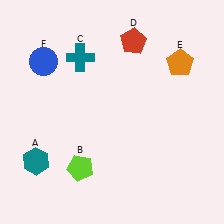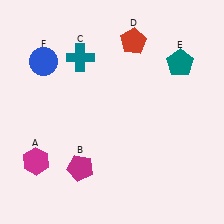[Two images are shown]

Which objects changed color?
A changed from teal to magenta. B changed from lime to magenta. E changed from orange to teal.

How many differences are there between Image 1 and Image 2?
There are 3 differences between the two images.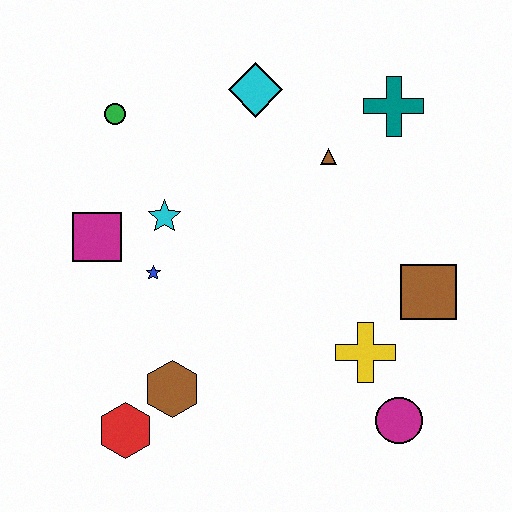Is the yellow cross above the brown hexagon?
Yes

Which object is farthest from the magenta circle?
The green circle is farthest from the magenta circle.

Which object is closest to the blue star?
The cyan star is closest to the blue star.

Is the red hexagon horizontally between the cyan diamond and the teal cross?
No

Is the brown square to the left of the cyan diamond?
No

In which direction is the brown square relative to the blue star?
The brown square is to the right of the blue star.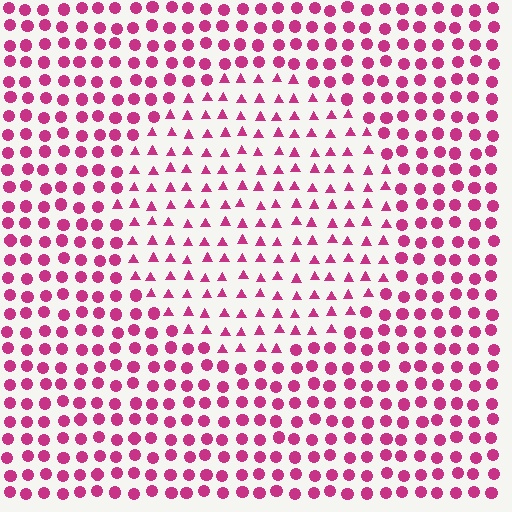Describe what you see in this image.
The image is filled with small magenta elements arranged in a uniform grid. A circle-shaped region contains triangles, while the surrounding area contains circles. The boundary is defined purely by the change in element shape.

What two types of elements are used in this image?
The image uses triangles inside the circle region and circles outside it.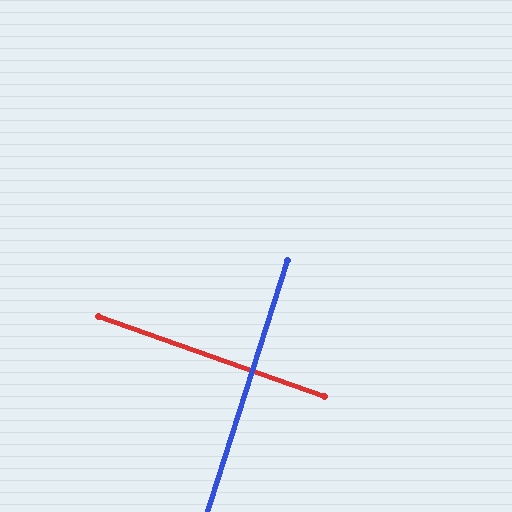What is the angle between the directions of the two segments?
Approximately 88 degrees.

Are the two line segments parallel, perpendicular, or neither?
Perpendicular — they meet at approximately 88°.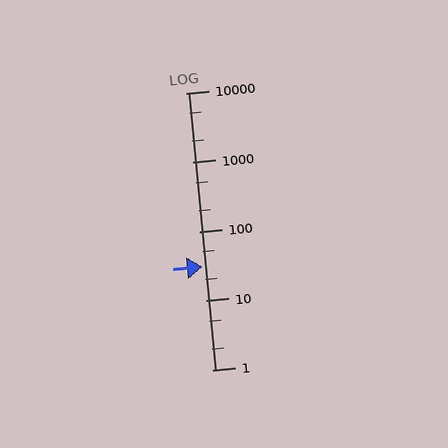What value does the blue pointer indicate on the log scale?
The pointer indicates approximately 31.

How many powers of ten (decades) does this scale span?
The scale spans 4 decades, from 1 to 10000.